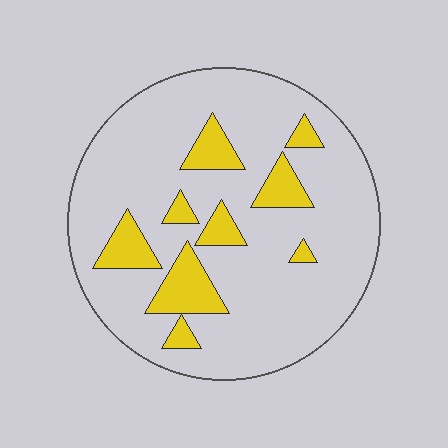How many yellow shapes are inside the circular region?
9.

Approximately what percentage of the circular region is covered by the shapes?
Approximately 15%.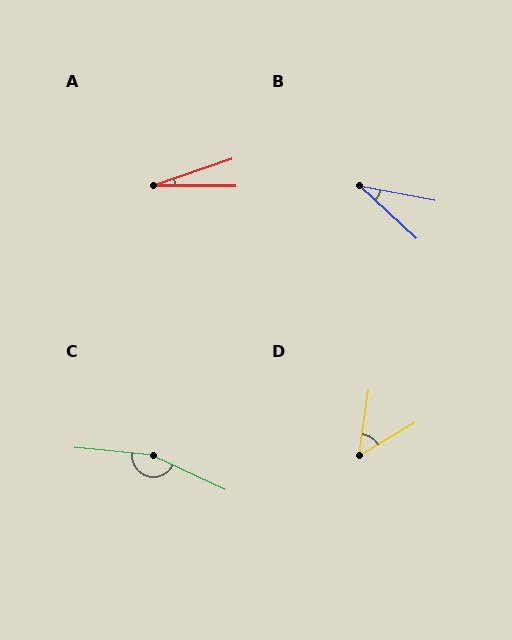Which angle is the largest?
C, at approximately 161 degrees.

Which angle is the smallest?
A, at approximately 19 degrees.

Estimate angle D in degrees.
Approximately 52 degrees.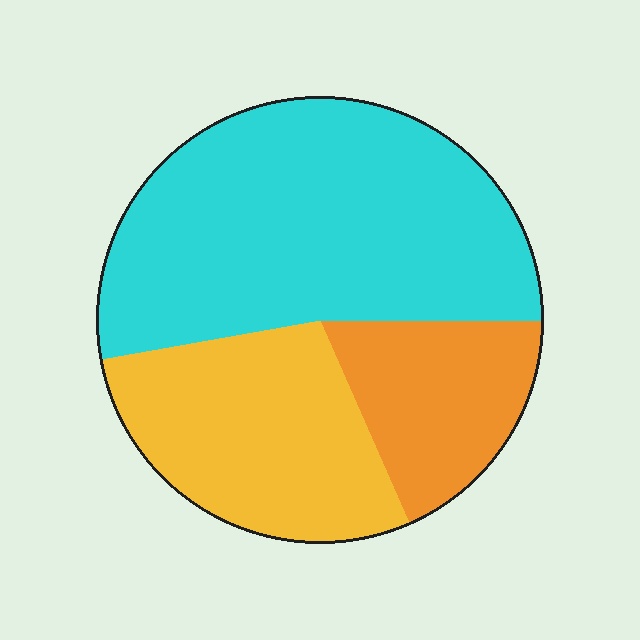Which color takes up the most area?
Cyan, at roughly 55%.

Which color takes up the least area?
Orange, at roughly 20%.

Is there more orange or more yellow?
Yellow.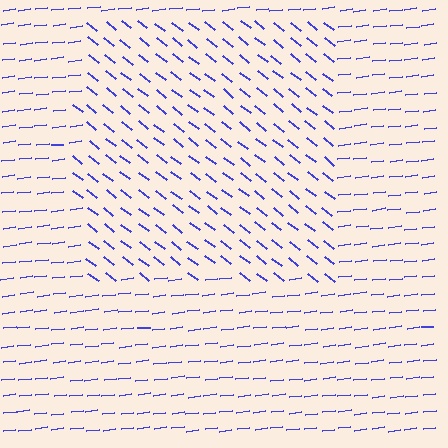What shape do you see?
I see a rectangle.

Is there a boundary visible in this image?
Yes, there is a texture boundary formed by a change in line orientation.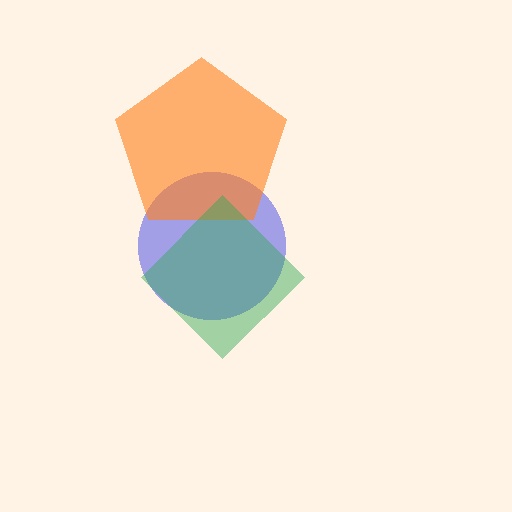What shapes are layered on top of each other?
The layered shapes are: a blue circle, an orange pentagon, a green diamond.